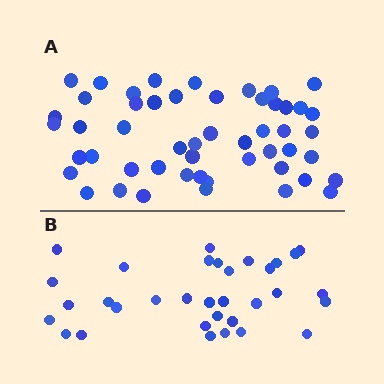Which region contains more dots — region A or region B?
Region A (the top region) has more dots.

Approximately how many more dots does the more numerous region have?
Region A has approximately 20 more dots than region B.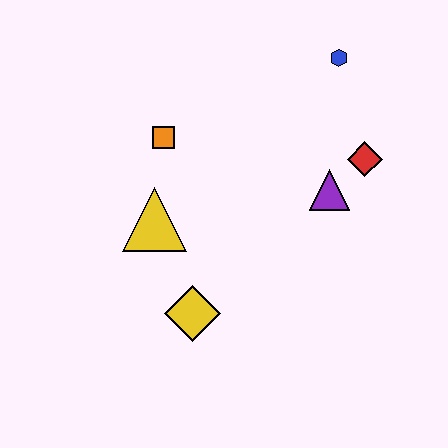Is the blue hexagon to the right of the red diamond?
No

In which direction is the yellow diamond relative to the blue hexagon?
The yellow diamond is below the blue hexagon.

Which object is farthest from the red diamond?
The yellow diamond is farthest from the red diamond.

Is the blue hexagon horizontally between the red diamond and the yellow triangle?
Yes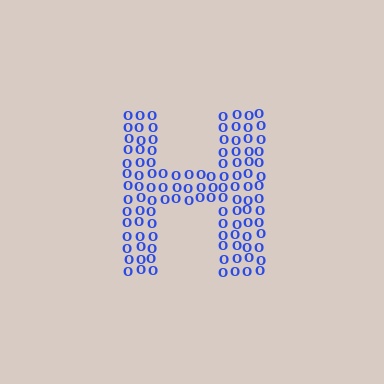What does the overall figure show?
The overall figure shows the letter H.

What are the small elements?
The small elements are letter O's.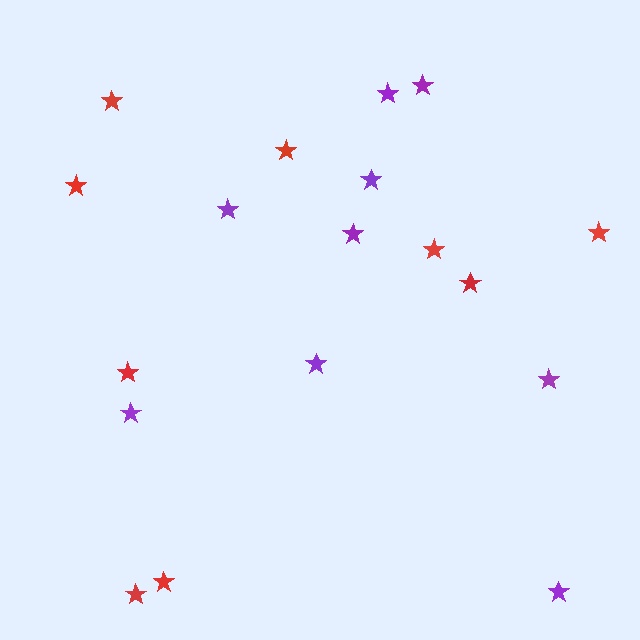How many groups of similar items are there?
There are 2 groups: one group of purple stars (9) and one group of red stars (9).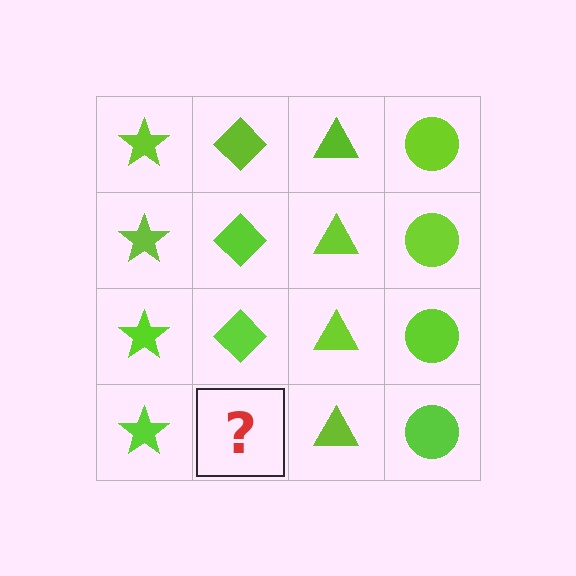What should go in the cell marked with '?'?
The missing cell should contain a lime diamond.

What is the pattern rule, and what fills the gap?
The rule is that each column has a consistent shape. The gap should be filled with a lime diamond.